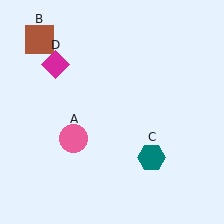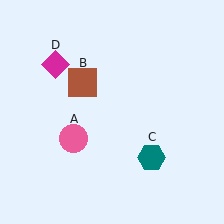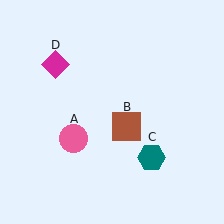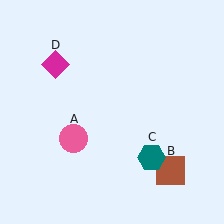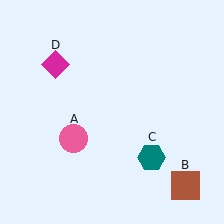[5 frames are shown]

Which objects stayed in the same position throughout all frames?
Pink circle (object A) and teal hexagon (object C) and magenta diamond (object D) remained stationary.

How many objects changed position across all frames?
1 object changed position: brown square (object B).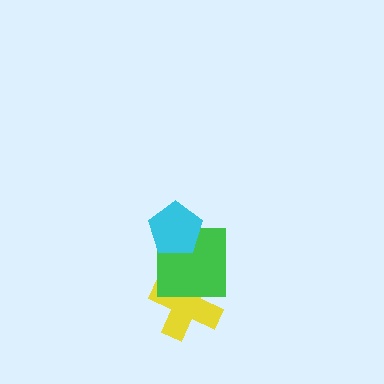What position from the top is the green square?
The green square is 2nd from the top.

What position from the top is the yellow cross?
The yellow cross is 3rd from the top.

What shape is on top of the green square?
The cyan pentagon is on top of the green square.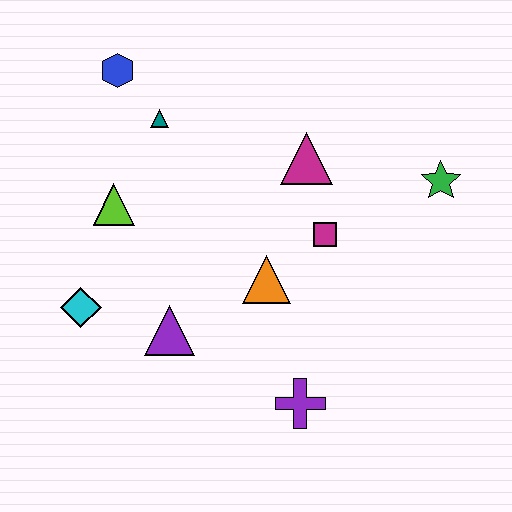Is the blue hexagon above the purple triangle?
Yes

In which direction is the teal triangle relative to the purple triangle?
The teal triangle is above the purple triangle.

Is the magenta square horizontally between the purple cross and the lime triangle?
No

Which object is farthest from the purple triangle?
The green star is farthest from the purple triangle.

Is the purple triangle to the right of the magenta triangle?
No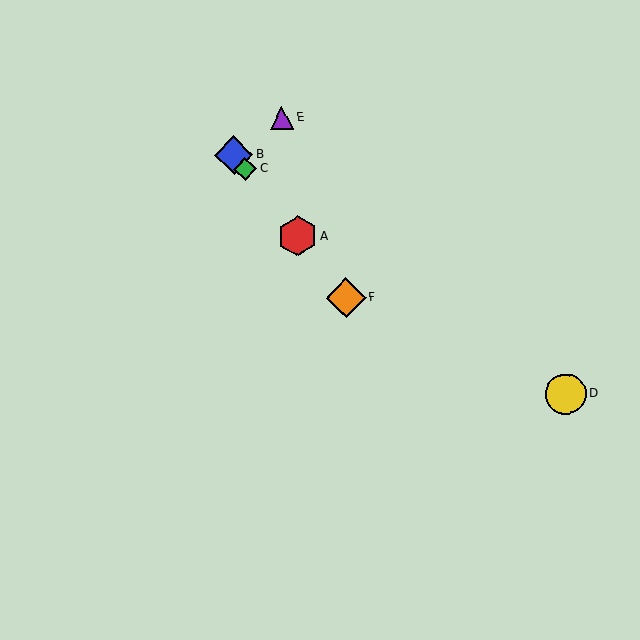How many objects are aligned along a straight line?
4 objects (A, B, C, F) are aligned along a straight line.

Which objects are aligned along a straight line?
Objects A, B, C, F are aligned along a straight line.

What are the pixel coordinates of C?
Object C is at (245, 169).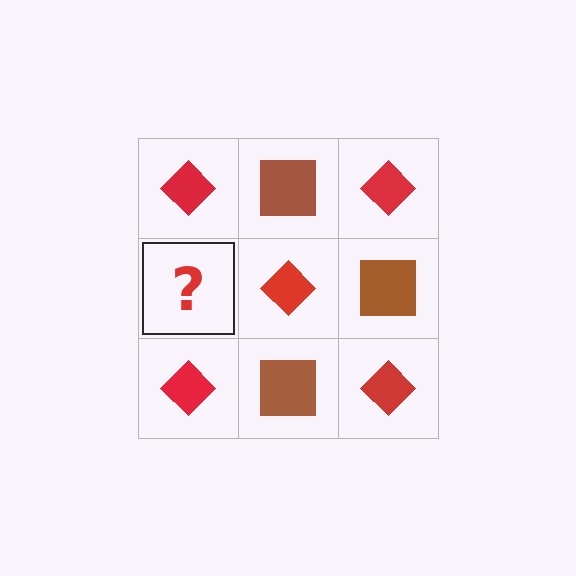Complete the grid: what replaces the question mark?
The question mark should be replaced with a brown square.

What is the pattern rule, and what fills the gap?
The rule is that it alternates red diamond and brown square in a checkerboard pattern. The gap should be filled with a brown square.